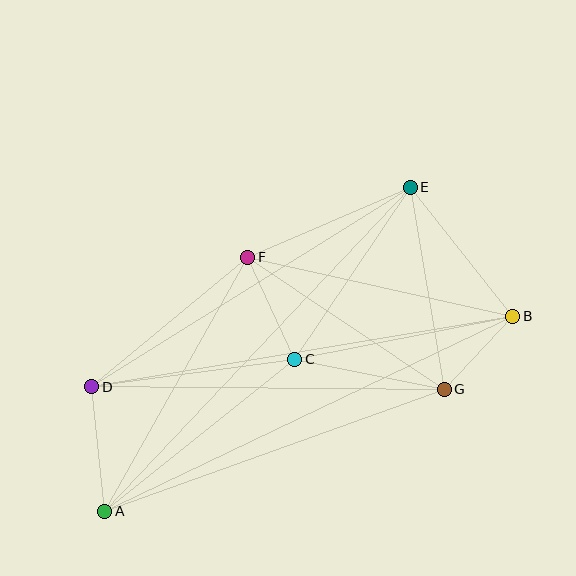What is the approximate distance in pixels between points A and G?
The distance between A and G is approximately 361 pixels.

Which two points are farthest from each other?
Points A and B are farthest from each other.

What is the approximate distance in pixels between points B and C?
The distance between B and C is approximately 222 pixels.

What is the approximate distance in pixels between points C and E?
The distance between C and E is approximately 208 pixels.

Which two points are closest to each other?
Points B and G are closest to each other.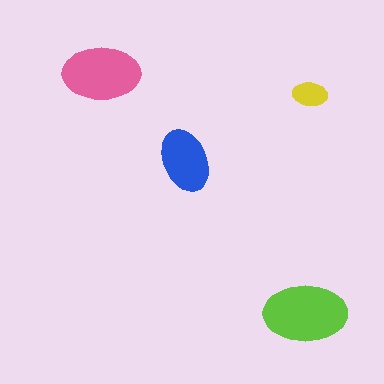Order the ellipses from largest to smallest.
the lime one, the pink one, the blue one, the yellow one.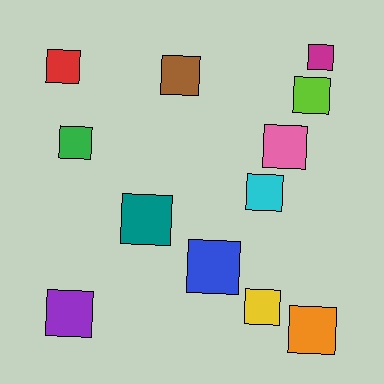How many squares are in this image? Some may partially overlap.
There are 12 squares.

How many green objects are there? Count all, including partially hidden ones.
There is 1 green object.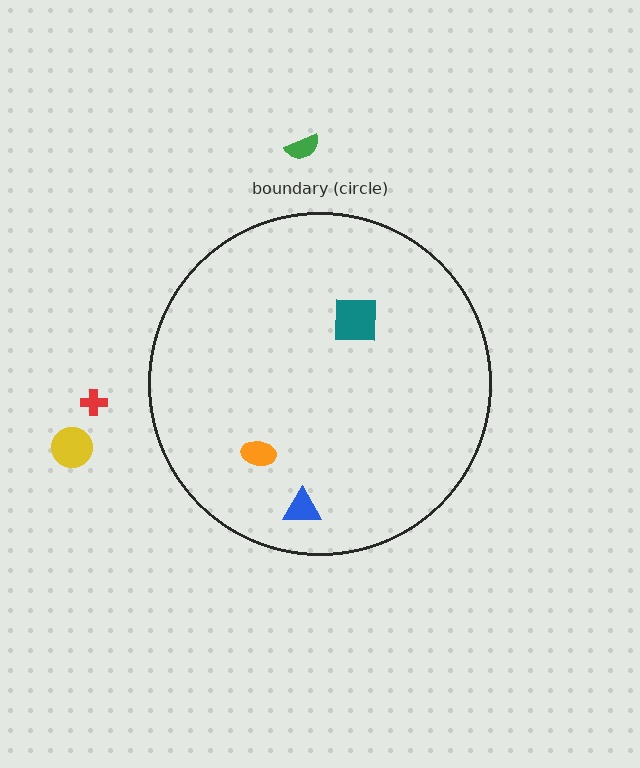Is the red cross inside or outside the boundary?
Outside.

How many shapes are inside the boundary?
3 inside, 3 outside.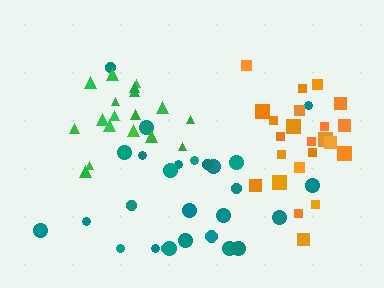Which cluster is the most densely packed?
Green.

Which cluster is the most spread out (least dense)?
Teal.